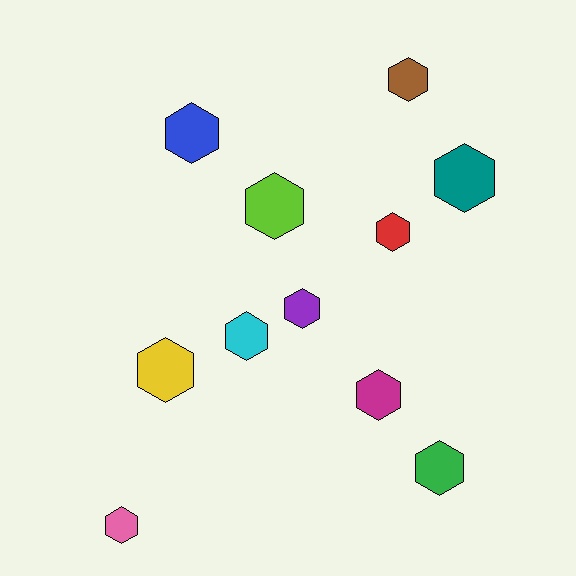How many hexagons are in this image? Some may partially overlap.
There are 11 hexagons.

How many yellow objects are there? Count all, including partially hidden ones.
There is 1 yellow object.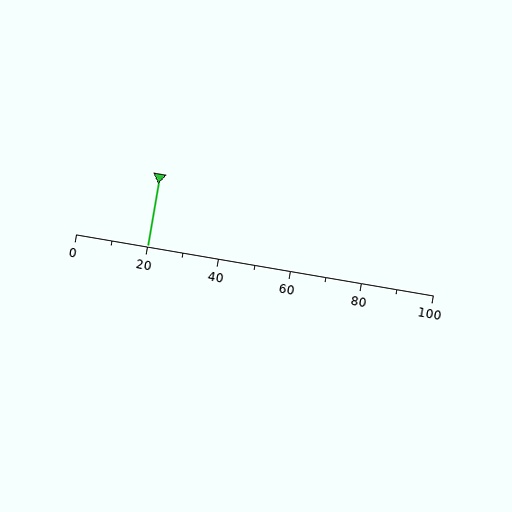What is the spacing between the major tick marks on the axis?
The major ticks are spaced 20 apart.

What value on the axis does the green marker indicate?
The marker indicates approximately 20.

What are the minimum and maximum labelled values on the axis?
The axis runs from 0 to 100.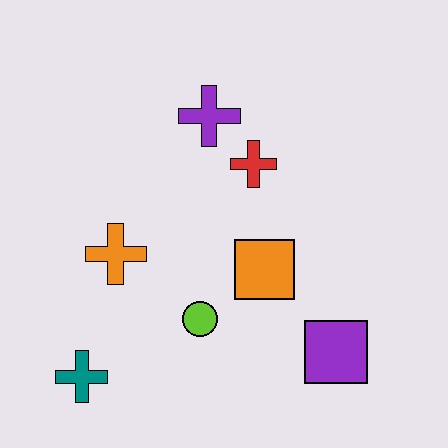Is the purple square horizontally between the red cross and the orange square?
No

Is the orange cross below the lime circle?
No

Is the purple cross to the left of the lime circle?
No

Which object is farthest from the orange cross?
The purple square is farthest from the orange cross.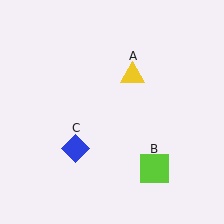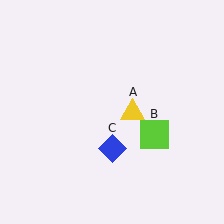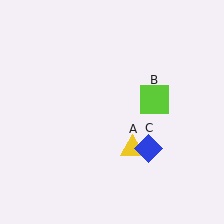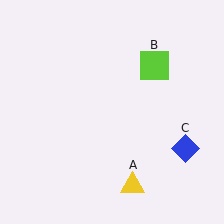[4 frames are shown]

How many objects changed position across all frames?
3 objects changed position: yellow triangle (object A), lime square (object B), blue diamond (object C).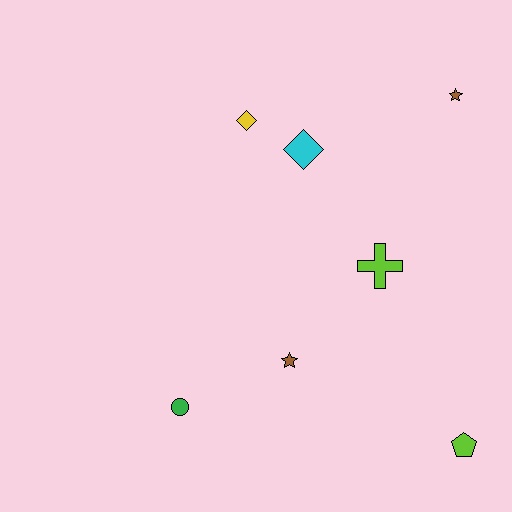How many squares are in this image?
There are no squares.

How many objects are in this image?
There are 7 objects.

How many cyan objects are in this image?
There is 1 cyan object.